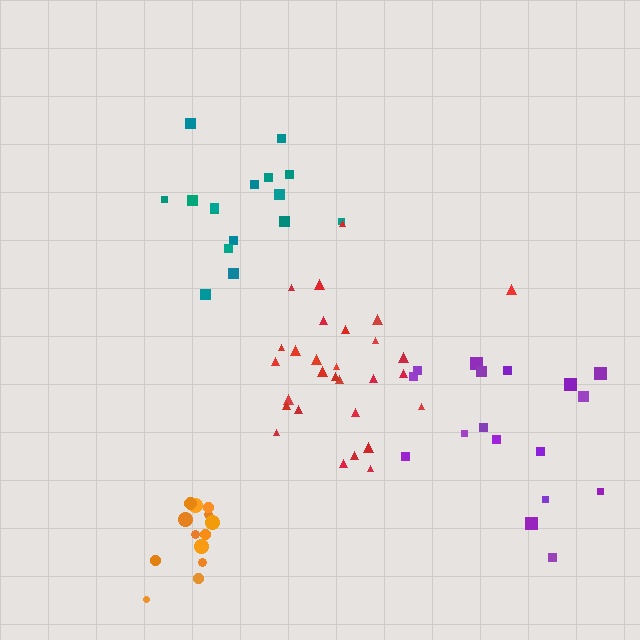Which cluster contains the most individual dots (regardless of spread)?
Red (29).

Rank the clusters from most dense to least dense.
orange, red, teal, purple.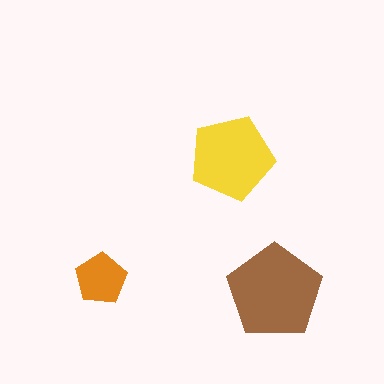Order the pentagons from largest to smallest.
the brown one, the yellow one, the orange one.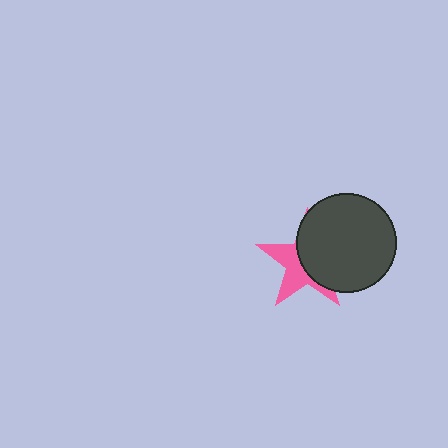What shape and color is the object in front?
The object in front is a dark gray circle.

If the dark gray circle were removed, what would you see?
You would see the complete pink star.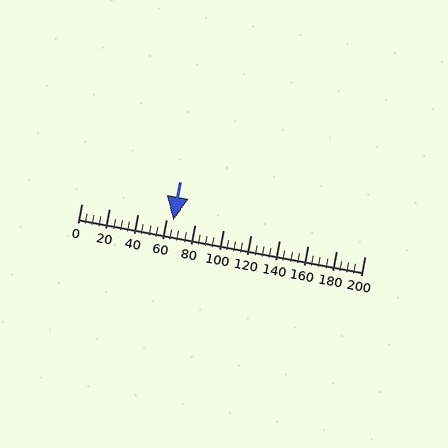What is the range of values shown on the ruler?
The ruler shows values from 0 to 200.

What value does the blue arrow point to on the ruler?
The blue arrow points to approximately 65.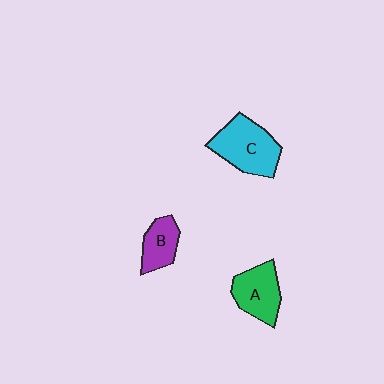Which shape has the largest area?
Shape C (cyan).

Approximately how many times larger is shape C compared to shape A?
Approximately 1.3 times.